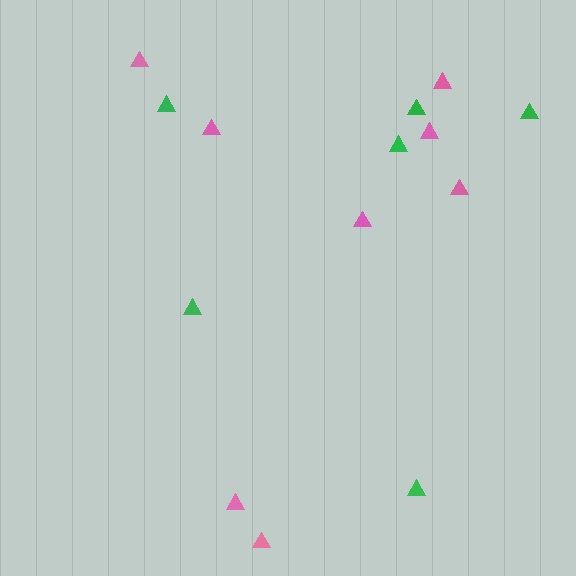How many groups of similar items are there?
There are 2 groups: one group of green triangles (6) and one group of pink triangles (8).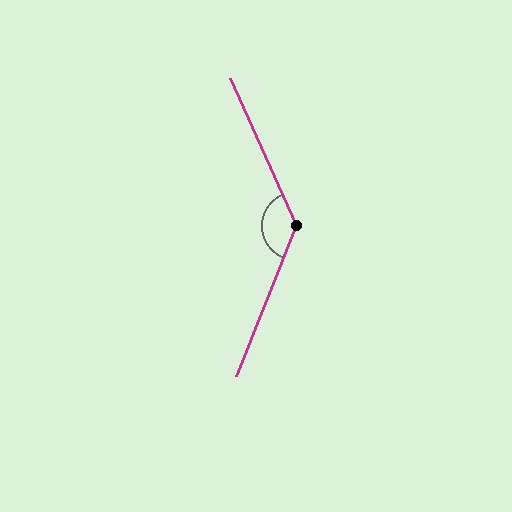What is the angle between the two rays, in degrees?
Approximately 135 degrees.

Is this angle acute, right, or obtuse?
It is obtuse.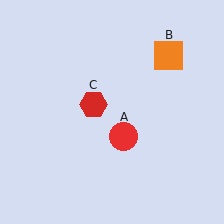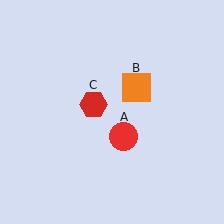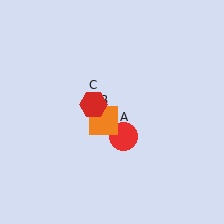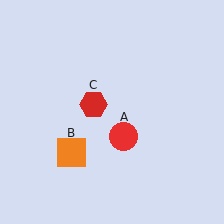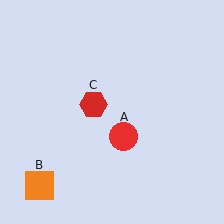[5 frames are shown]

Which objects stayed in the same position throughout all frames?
Red circle (object A) and red hexagon (object C) remained stationary.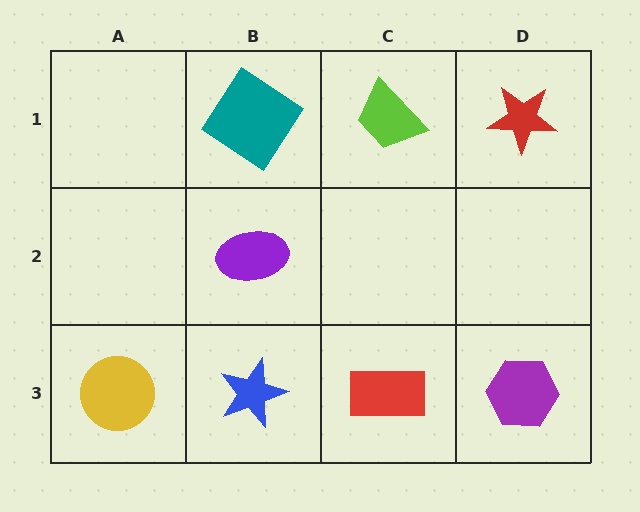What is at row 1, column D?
A red star.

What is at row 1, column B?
A teal diamond.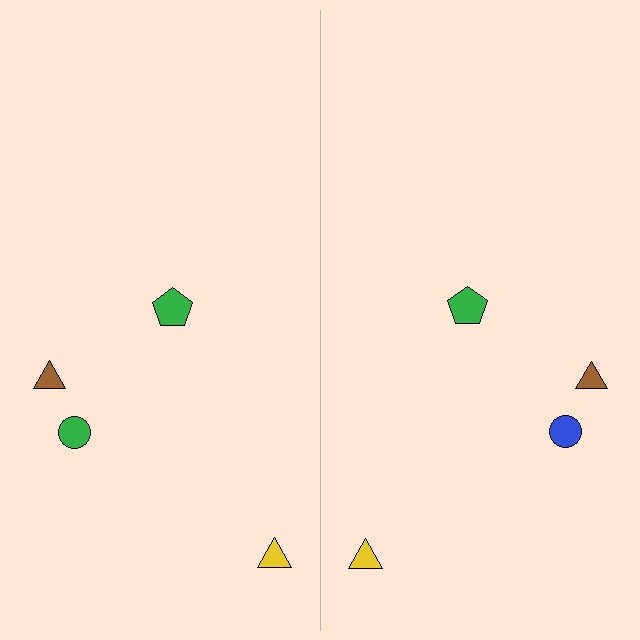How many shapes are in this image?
There are 8 shapes in this image.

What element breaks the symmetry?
The blue circle on the right side breaks the symmetry — its mirror counterpart is green.